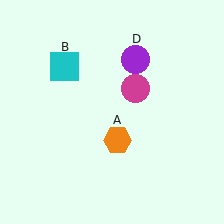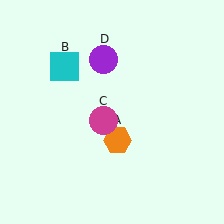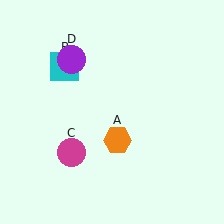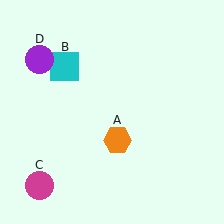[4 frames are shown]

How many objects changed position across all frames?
2 objects changed position: magenta circle (object C), purple circle (object D).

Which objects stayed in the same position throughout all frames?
Orange hexagon (object A) and cyan square (object B) remained stationary.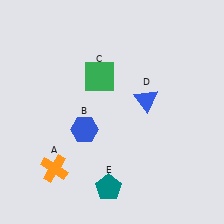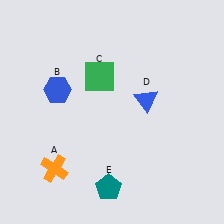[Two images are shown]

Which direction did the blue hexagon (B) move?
The blue hexagon (B) moved up.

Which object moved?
The blue hexagon (B) moved up.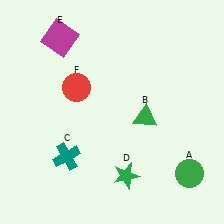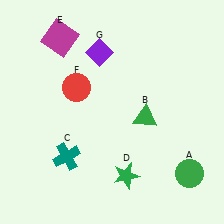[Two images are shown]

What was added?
A purple diamond (G) was added in Image 2.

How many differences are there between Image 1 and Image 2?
There is 1 difference between the two images.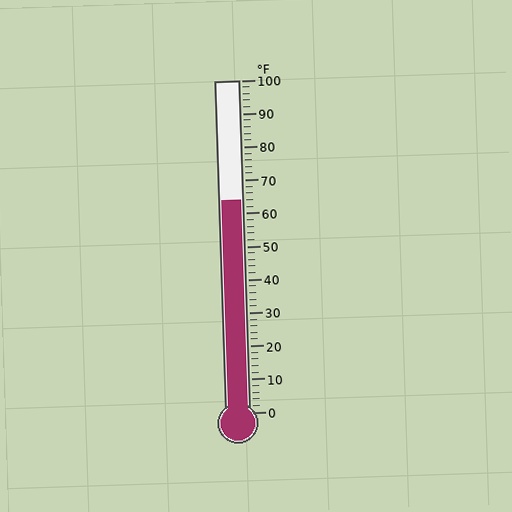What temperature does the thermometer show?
The thermometer shows approximately 64°F.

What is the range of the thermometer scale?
The thermometer scale ranges from 0°F to 100°F.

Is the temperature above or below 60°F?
The temperature is above 60°F.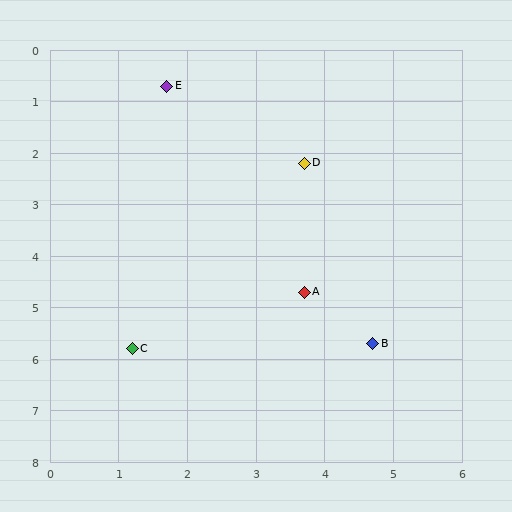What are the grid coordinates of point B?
Point B is at approximately (4.7, 5.7).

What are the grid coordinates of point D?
Point D is at approximately (3.7, 2.2).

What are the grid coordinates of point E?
Point E is at approximately (1.7, 0.7).